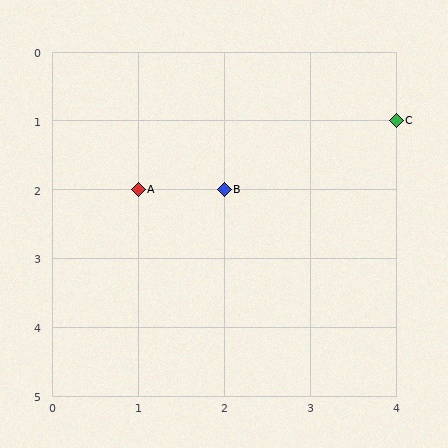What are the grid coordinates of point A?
Point A is at grid coordinates (1, 2).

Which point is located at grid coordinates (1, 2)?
Point A is at (1, 2).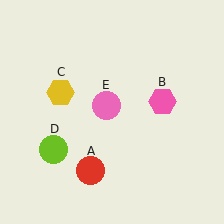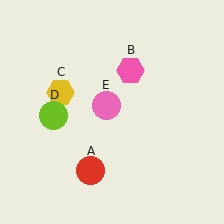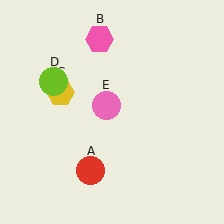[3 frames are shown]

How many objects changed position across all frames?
2 objects changed position: pink hexagon (object B), lime circle (object D).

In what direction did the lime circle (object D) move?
The lime circle (object D) moved up.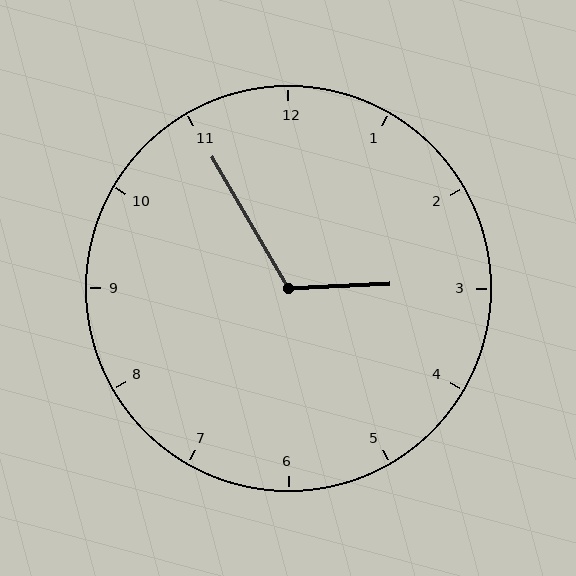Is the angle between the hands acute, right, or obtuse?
It is obtuse.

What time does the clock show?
2:55.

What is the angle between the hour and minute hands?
Approximately 118 degrees.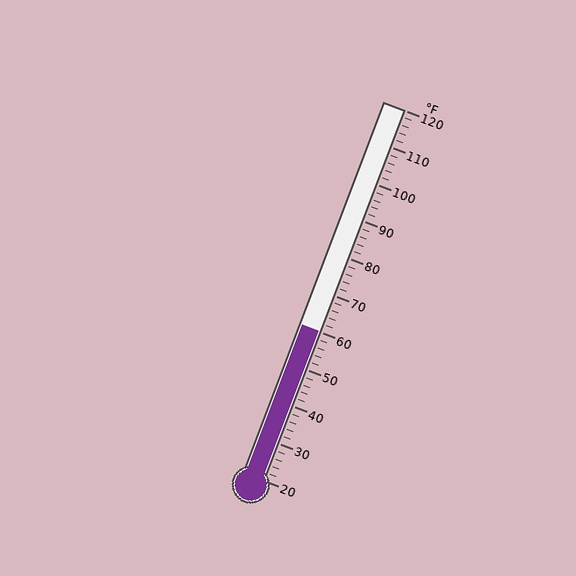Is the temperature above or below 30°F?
The temperature is above 30°F.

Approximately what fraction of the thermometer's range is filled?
The thermometer is filled to approximately 40% of its range.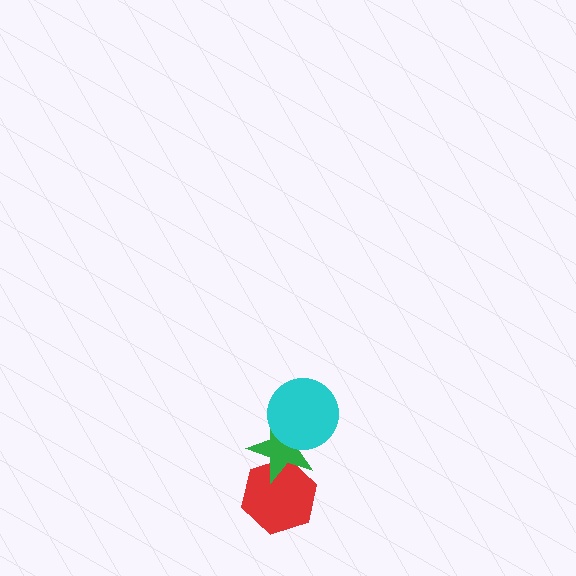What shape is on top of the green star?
The cyan circle is on top of the green star.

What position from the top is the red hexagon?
The red hexagon is 3rd from the top.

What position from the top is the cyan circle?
The cyan circle is 1st from the top.